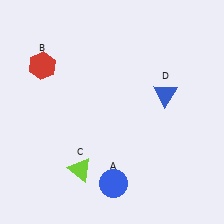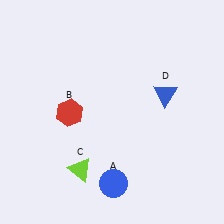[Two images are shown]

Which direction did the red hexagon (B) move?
The red hexagon (B) moved down.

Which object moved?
The red hexagon (B) moved down.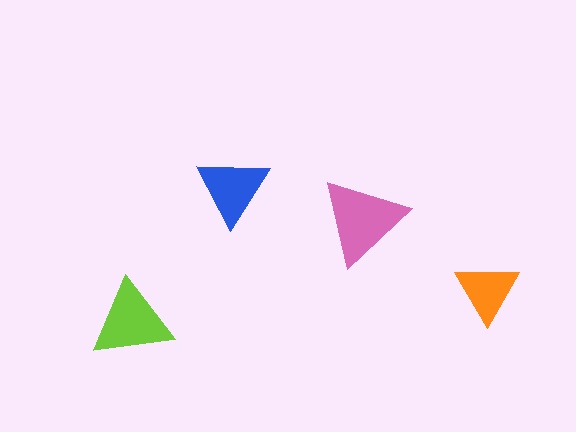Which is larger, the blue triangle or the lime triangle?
The lime one.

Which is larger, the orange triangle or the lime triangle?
The lime one.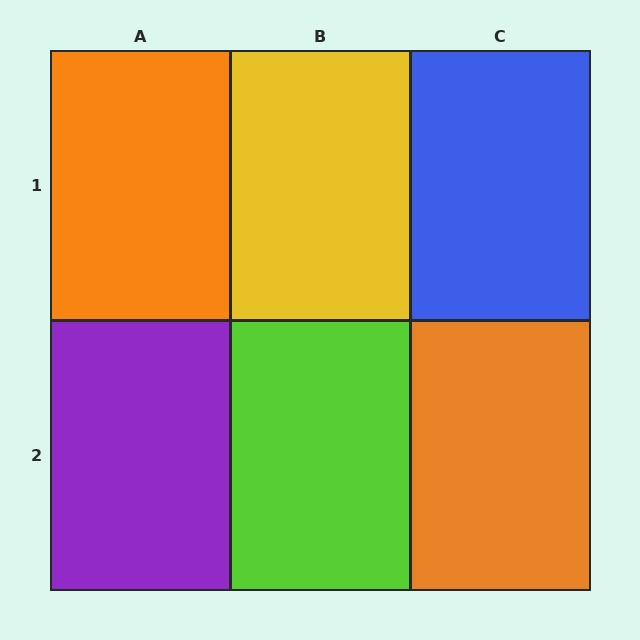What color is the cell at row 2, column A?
Purple.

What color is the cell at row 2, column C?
Orange.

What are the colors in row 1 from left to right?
Orange, yellow, blue.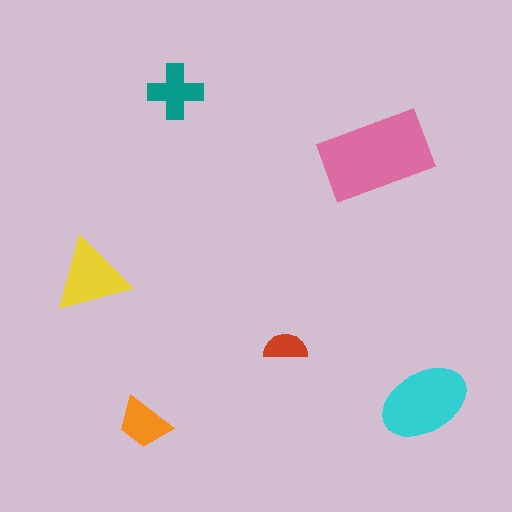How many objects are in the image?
There are 6 objects in the image.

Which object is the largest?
The pink rectangle.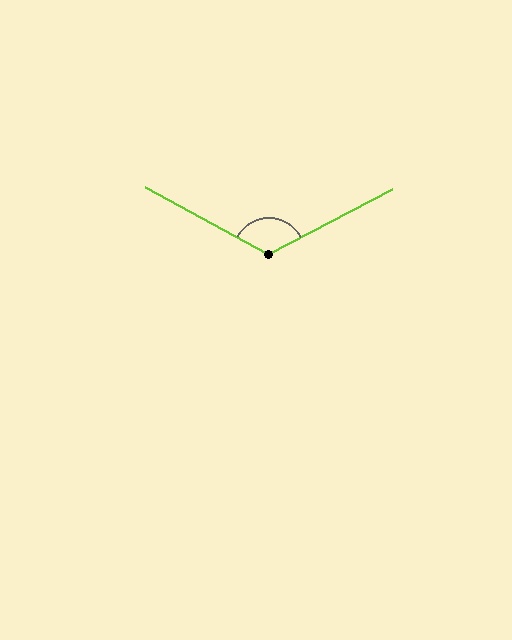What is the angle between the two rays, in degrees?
Approximately 124 degrees.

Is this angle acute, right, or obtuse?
It is obtuse.